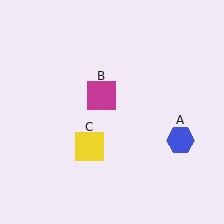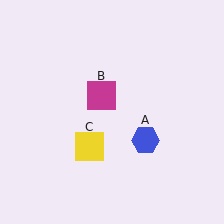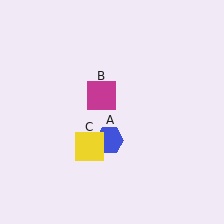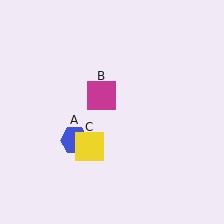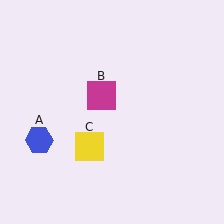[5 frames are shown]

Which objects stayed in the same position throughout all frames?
Magenta square (object B) and yellow square (object C) remained stationary.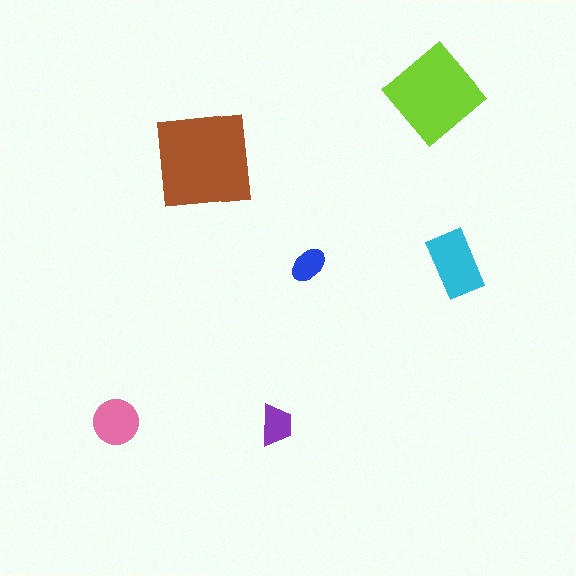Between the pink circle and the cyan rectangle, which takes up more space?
The cyan rectangle.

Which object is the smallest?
The blue ellipse.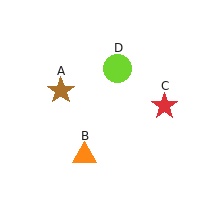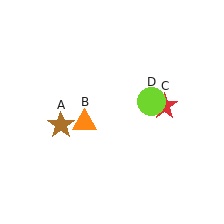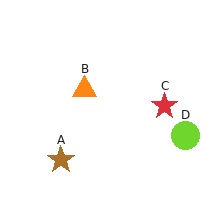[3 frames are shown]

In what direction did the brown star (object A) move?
The brown star (object A) moved down.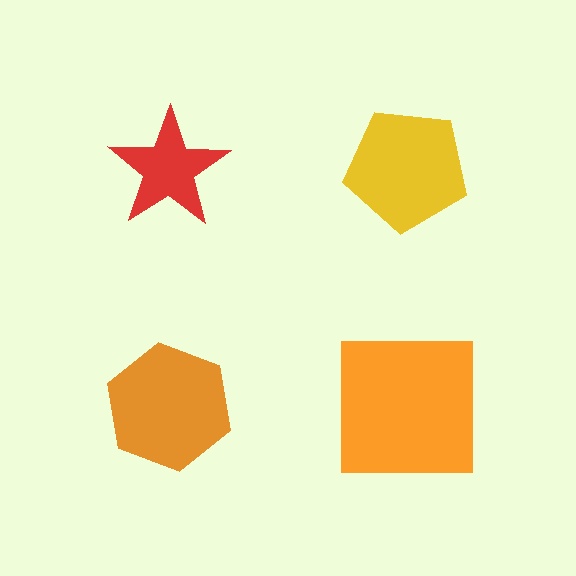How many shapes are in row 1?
2 shapes.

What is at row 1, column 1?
A red star.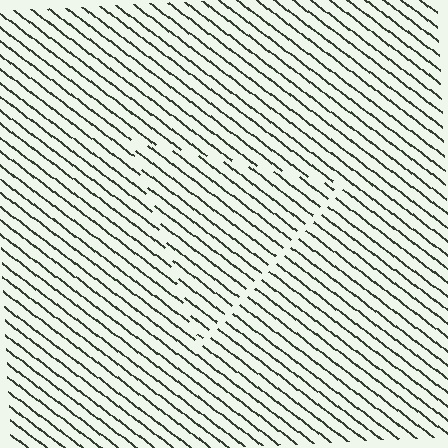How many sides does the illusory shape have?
3 sides — the line-ends trace a triangle.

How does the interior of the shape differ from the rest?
The interior of the shape contains the same grating, shifted by half a period — the contour is defined by the phase discontinuity where line-ends from the inner and outer gratings abut.